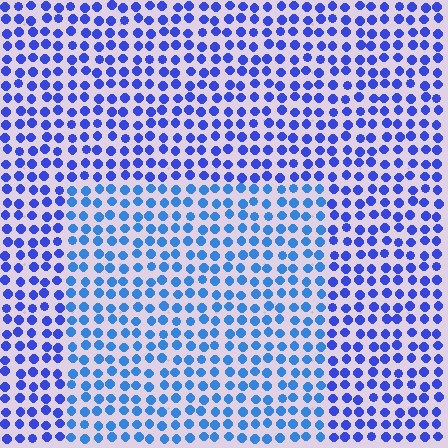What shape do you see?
I see a rectangle.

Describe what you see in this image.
The image is filled with small blue elements in a uniform arrangement. A rectangle-shaped region is visible where the elements are tinted to a slightly different hue, forming a subtle color boundary.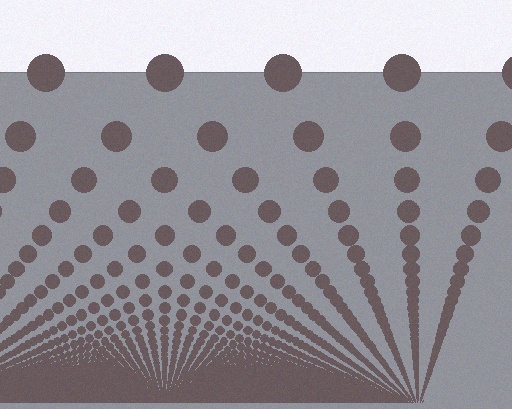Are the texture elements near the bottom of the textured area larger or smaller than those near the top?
Smaller. The gradient is inverted — elements near the bottom are smaller and denser.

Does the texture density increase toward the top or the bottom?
Density increases toward the bottom.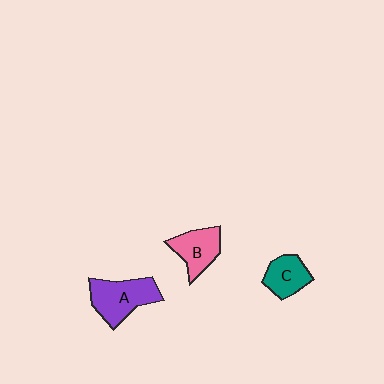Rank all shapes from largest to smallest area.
From largest to smallest: A (purple), B (pink), C (teal).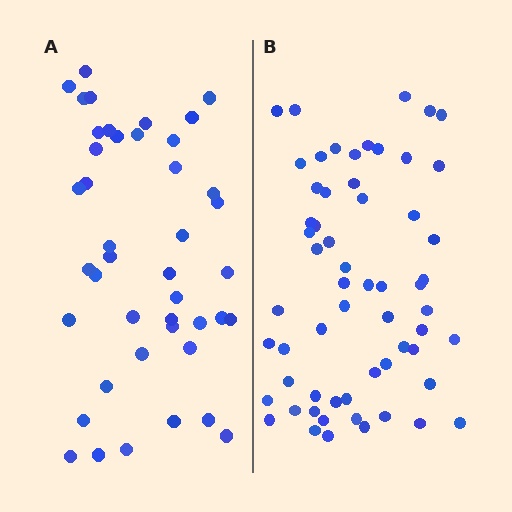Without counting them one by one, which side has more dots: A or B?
Region B (the right region) has more dots.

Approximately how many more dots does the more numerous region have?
Region B has approximately 15 more dots than region A.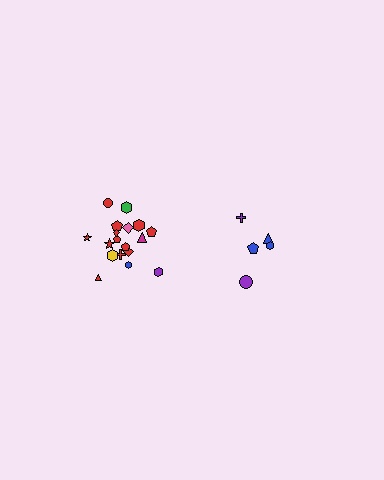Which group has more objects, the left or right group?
The left group.